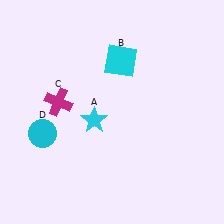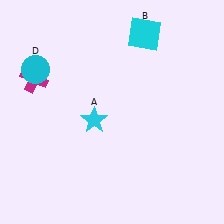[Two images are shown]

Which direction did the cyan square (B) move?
The cyan square (B) moved up.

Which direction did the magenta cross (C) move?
The magenta cross (C) moved left.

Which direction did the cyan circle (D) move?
The cyan circle (D) moved up.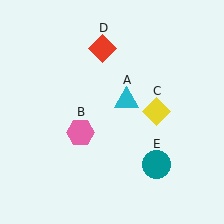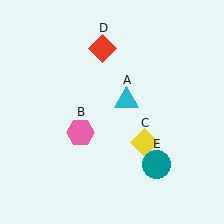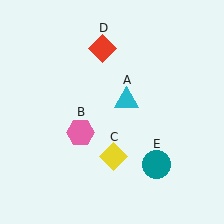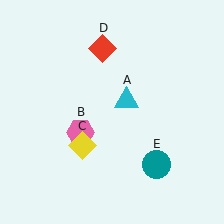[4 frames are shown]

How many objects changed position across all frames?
1 object changed position: yellow diamond (object C).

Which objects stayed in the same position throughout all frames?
Cyan triangle (object A) and pink hexagon (object B) and red diamond (object D) and teal circle (object E) remained stationary.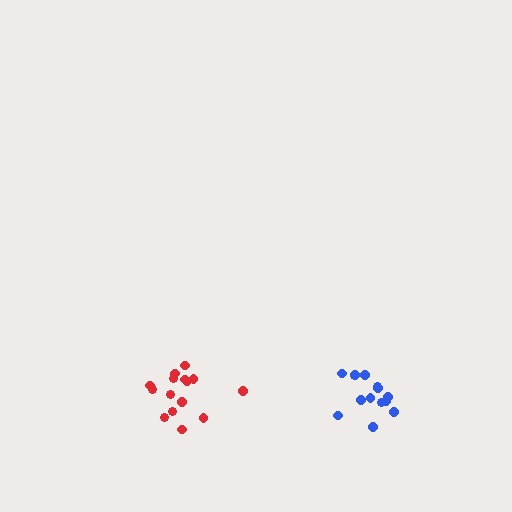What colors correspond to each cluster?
The clusters are colored: blue, red.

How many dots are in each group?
Group 1: 15 dots, Group 2: 15 dots (30 total).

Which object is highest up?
The red cluster is topmost.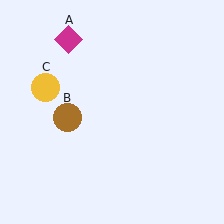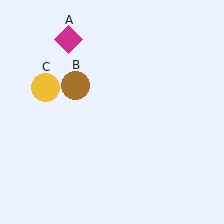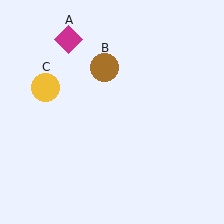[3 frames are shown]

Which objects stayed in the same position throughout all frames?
Magenta diamond (object A) and yellow circle (object C) remained stationary.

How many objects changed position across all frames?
1 object changed position: brown circle (object B).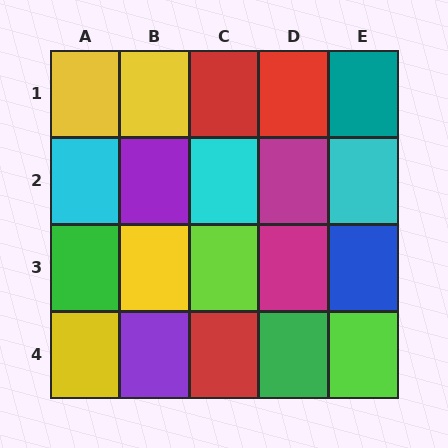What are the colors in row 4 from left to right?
Yellow, purple, red, green, lime.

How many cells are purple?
2 cells are purple.